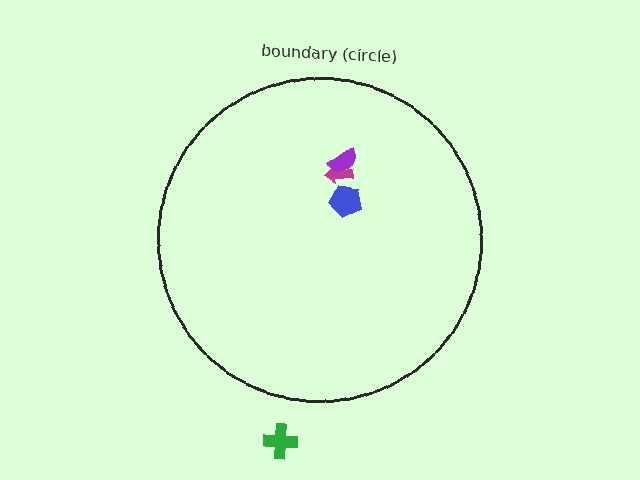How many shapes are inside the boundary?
3 inside, 1 outside.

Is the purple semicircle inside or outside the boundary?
Inside.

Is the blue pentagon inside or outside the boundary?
Inside.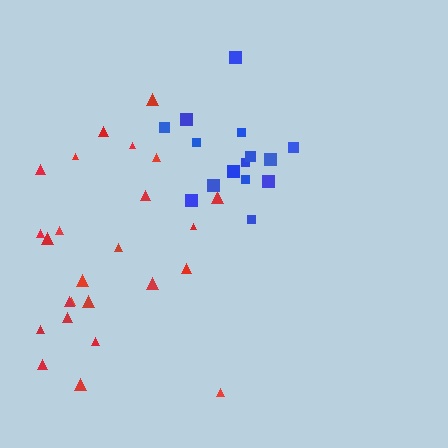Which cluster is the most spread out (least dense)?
Red.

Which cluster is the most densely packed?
Blue.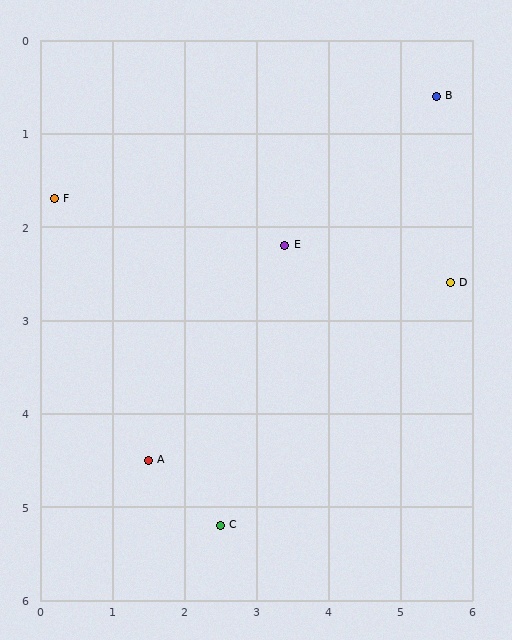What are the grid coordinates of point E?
Point E is at approximately (3.4, 2.2).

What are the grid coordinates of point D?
Point D is at approximately (5.7, 2.6).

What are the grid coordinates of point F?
Point F is at approximately (0.2, 1.7).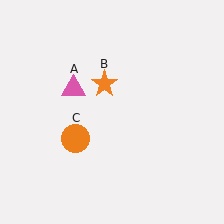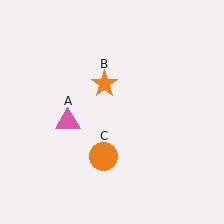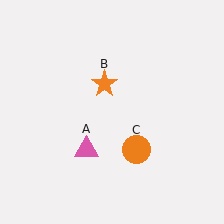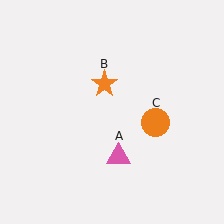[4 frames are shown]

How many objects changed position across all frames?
2 objects changed position: pink triangle (object A), orange circle (object C).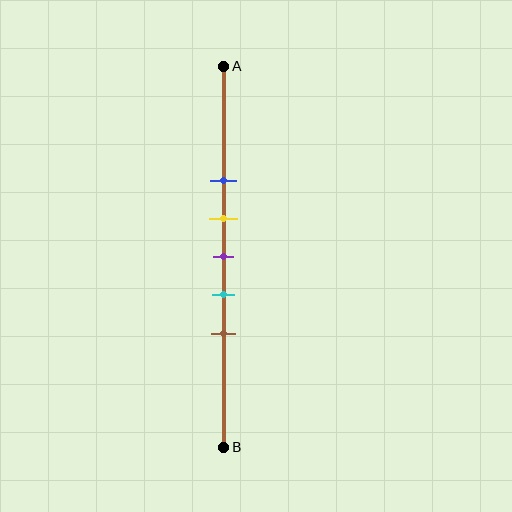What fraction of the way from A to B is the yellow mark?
The yellow mark is approximately 40% (0.4) of the way from A to B.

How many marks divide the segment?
There are 5 marks dividing the segment.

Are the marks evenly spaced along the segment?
Yes, the marks are approximately evenly spaced.